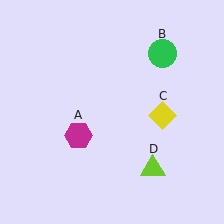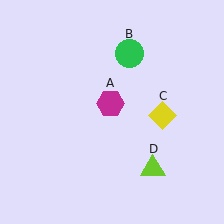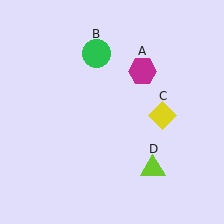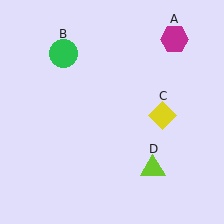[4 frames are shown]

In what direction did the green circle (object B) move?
The green circle (object B) moved left.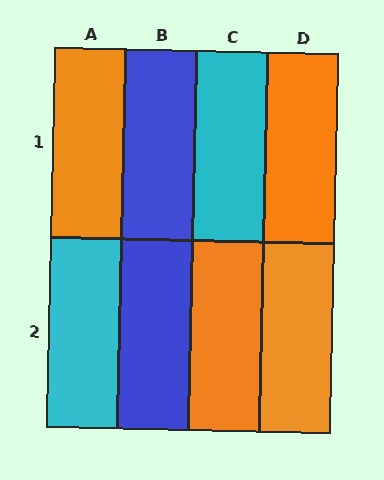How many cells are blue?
2 cells are blue.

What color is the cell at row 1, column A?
Orange.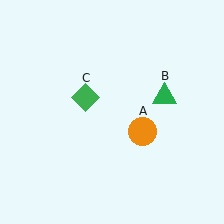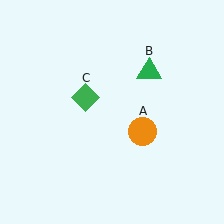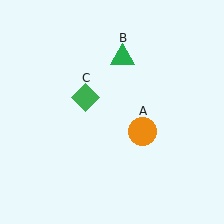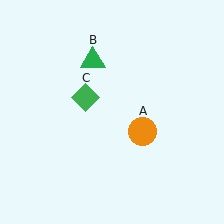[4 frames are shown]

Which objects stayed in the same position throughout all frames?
Orange circle (object A) and green diamond (object C) remained stationary.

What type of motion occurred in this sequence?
The green triangle (object B) rotated counterclockwise around the center of the scene.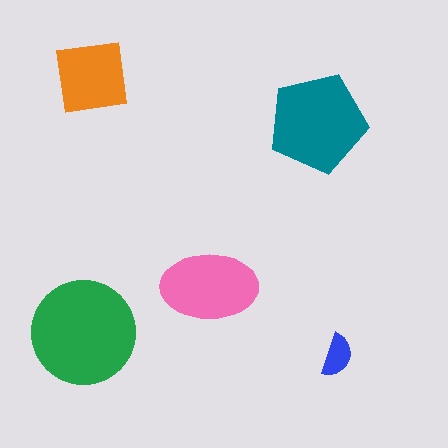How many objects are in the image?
There are 5 objects in the image.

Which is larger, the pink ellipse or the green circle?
The green circle.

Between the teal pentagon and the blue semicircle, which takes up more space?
The teal pentagon.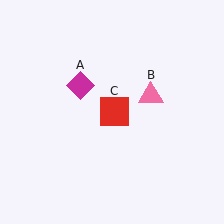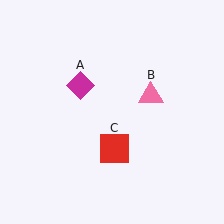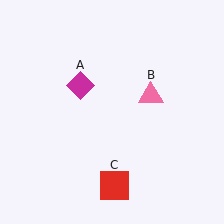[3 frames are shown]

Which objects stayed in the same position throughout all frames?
Magenta diamond (object A) and pink triangle (object B) remained stationary.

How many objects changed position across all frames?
1 object changed position: red square (object C).